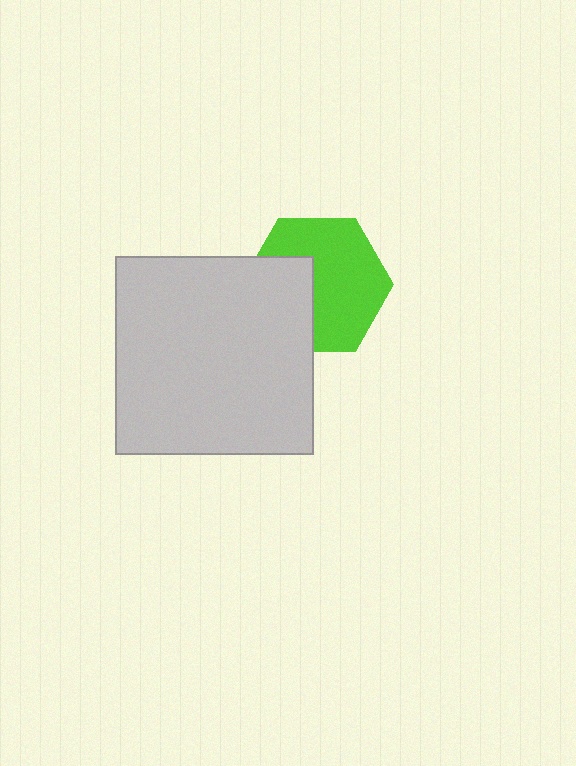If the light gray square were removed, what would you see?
You would see the complete lime hexagon.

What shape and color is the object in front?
The object in front is a light gray square.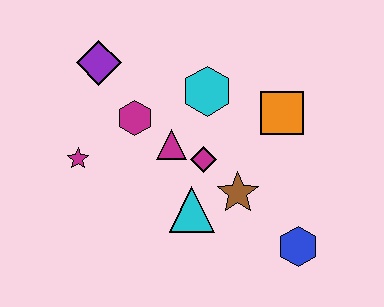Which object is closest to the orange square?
The cyan hexagon is closest to the orange square.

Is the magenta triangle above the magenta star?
Yes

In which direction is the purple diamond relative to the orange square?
The purple diamond is to the left of the orange square.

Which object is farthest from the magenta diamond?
The purple diamond is farthest from the magenta diamond.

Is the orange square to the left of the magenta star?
No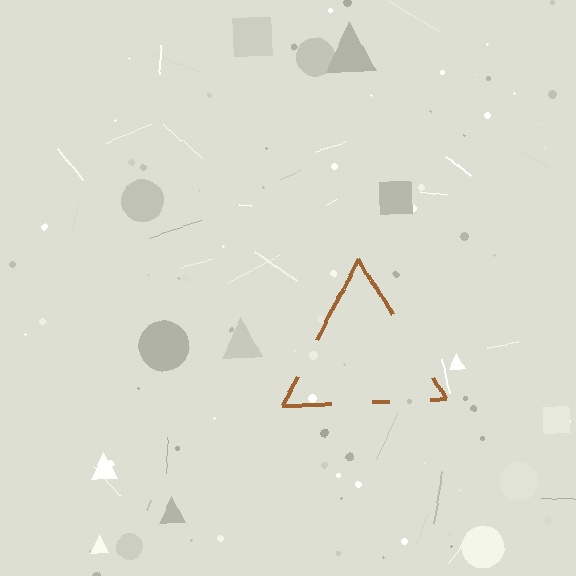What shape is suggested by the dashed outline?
The dashed outline suggests a triangle.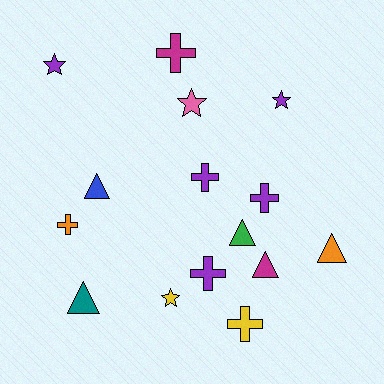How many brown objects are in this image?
There are no brown objects.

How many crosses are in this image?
There are 6 crosses.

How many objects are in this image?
There are 15 objects.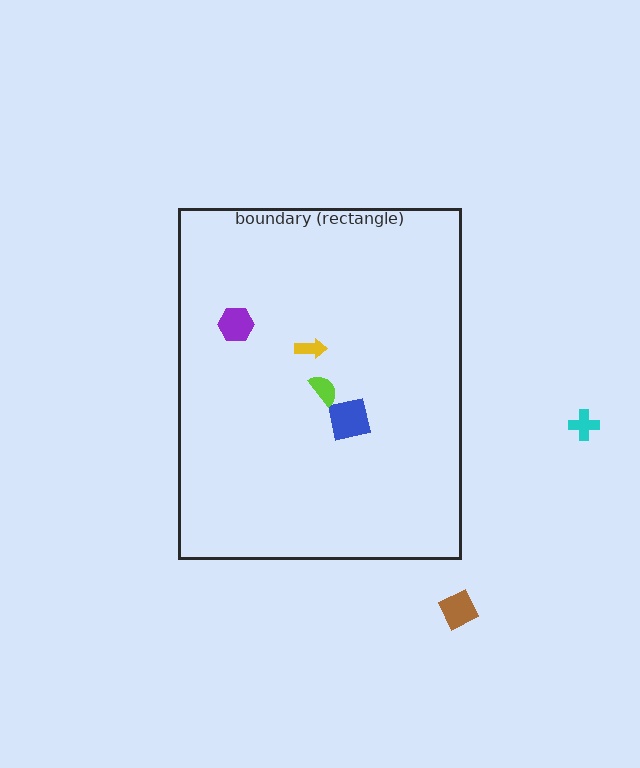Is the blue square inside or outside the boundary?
Inside.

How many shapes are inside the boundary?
4 inside, 2 outside.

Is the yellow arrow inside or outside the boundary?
Inside.